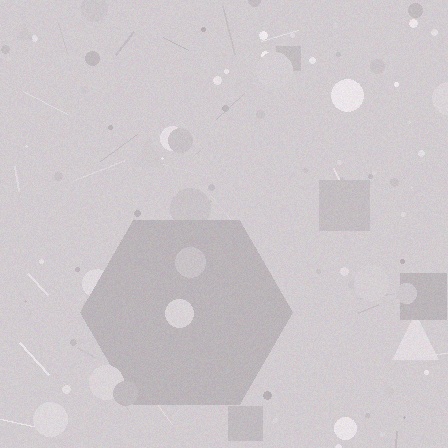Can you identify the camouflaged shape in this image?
The camouflaged shape is a hexagon.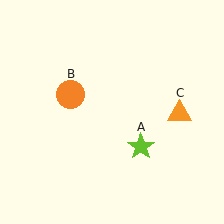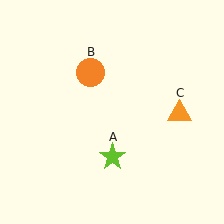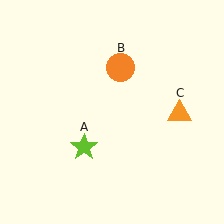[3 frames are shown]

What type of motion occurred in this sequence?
The lime star (object A), orange circle (object B) rotated clockwise around the center of the scene.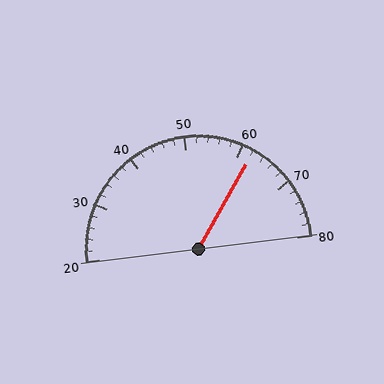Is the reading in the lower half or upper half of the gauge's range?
The reading is in the upper half of the range (20 to 80).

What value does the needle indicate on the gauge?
The needle indicates approximately 62.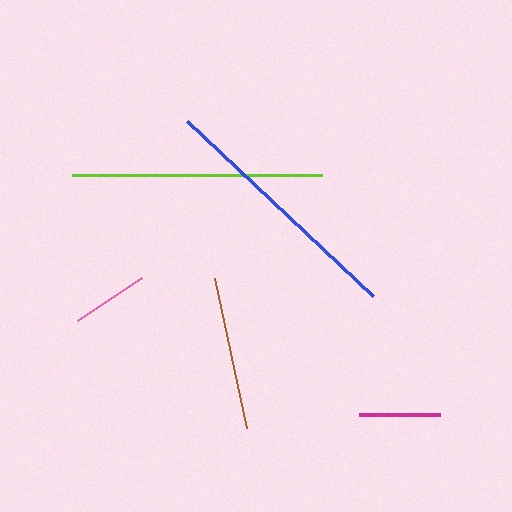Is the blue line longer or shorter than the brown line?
The blue line is longer than the brown line.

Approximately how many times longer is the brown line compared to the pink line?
The brown line is approximately 2.0 times the length of the pink line.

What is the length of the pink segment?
The pink segment is approximately 76 pixels long.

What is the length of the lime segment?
The lime segment is approximately 250 pixels long.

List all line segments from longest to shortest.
From longest to shortest: blue, lime, brown, magenta, pink.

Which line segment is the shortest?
The pink line is the shortest at approximately 76 pixels.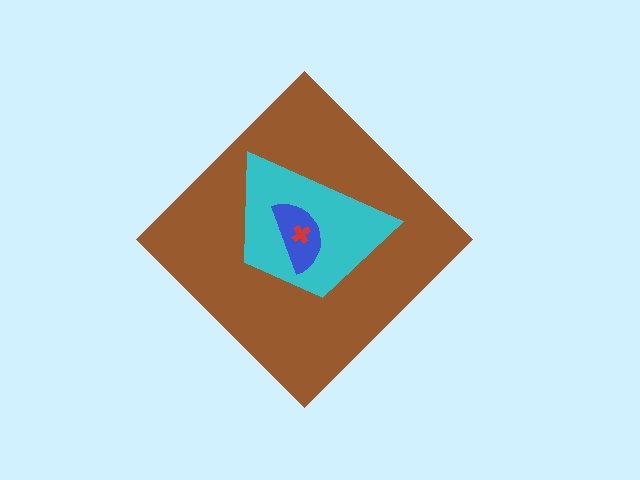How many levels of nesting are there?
4.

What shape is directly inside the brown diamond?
The cyan trapezoid.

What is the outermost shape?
The brown diamond.